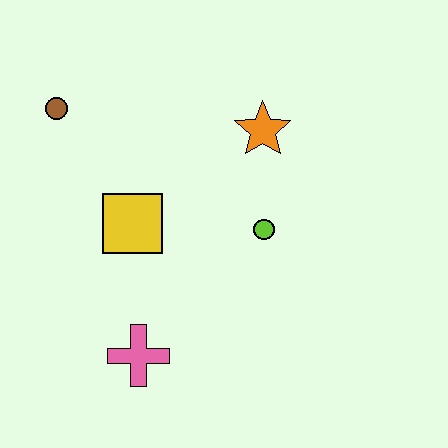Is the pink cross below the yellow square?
Yes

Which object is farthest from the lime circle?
The brown circle is farthest from the lime circle.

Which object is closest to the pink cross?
The yellow square is closest to the pink cross.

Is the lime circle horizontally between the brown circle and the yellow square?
No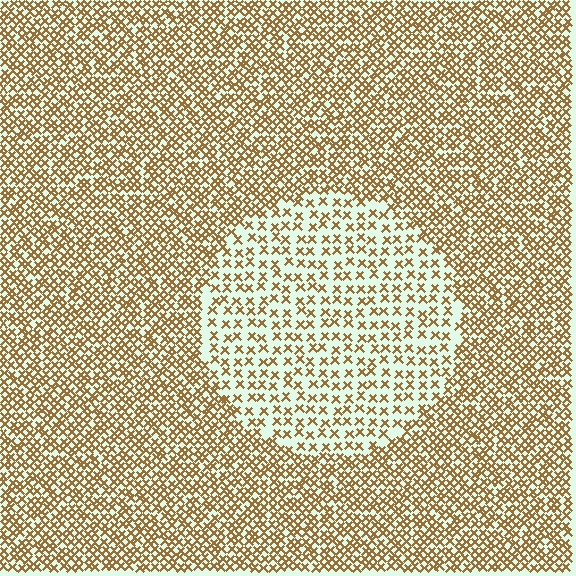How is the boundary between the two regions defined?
The boundary is defined by a change in element density (approximately 2.1x ratio). All elements are the same color, size, and shape.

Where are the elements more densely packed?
The elements are more densely packed outside the circle boundary.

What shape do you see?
I see a circle.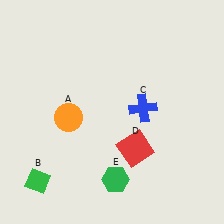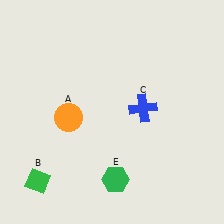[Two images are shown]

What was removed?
The red square (D) was removed in Image 2.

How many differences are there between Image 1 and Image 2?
There is 1 difference between the two images.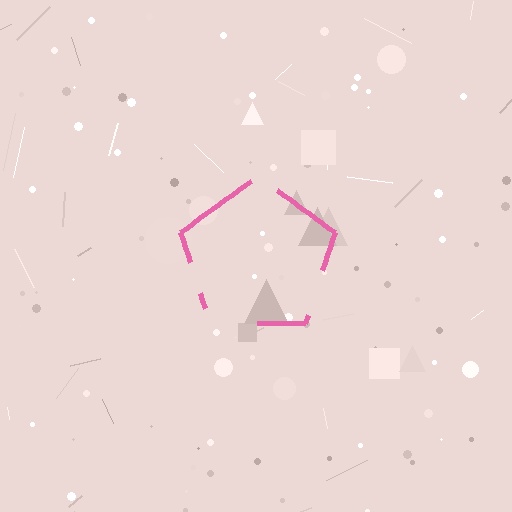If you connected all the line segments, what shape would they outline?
They would outline a pentagon.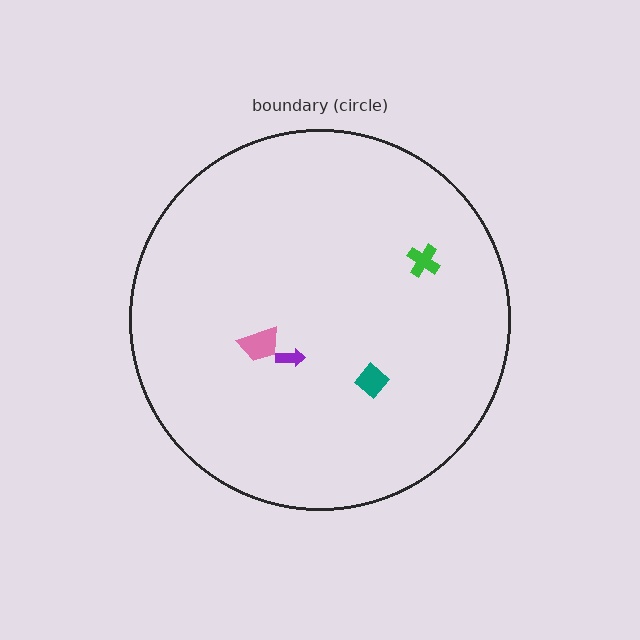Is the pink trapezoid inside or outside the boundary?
Inside.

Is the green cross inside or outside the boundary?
Inside.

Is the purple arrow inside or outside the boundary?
Inside.